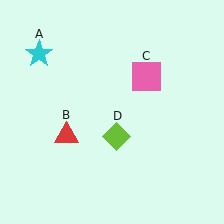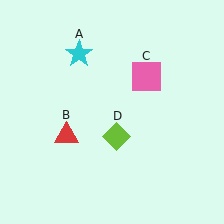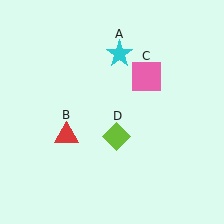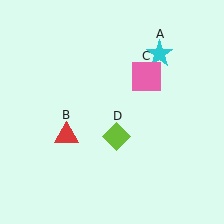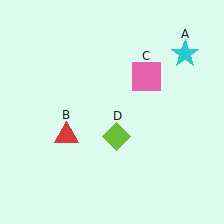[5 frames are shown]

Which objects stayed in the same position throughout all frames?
Red triangle (object B) and pink square (object C) and lime diamond (object D) remained stationary.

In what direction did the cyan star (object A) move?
The cyan star (object A) moved right.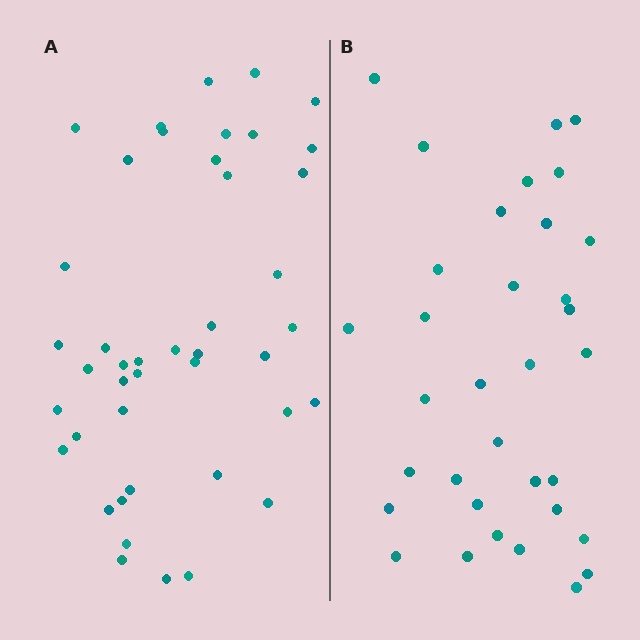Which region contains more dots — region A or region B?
Region A (the left region) has more dots.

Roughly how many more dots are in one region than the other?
Region A has roughly 8 or so more dots than region B.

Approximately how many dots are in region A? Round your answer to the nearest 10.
About 40 dots. (The exact count is 43, which rounds to 40.)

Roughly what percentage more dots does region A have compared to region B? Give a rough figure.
About 25% more.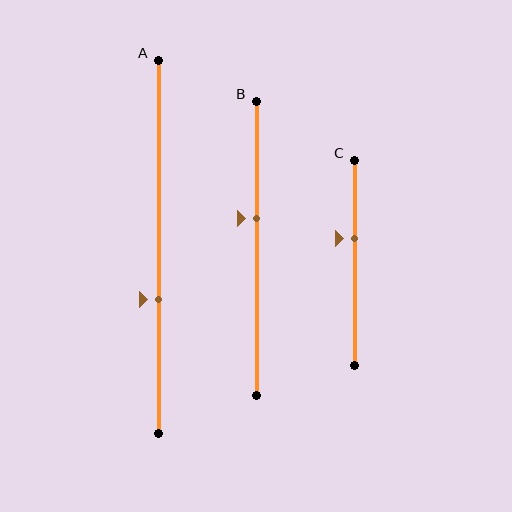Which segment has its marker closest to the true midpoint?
Segment B has its marker closest to the true midpoint.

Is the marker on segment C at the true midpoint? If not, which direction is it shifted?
No, the marker on segment C is shifted upward by about 12% of the segment length.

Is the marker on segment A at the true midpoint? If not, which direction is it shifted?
No, the marker on segment A is shifted downward by about 14% of the segment length.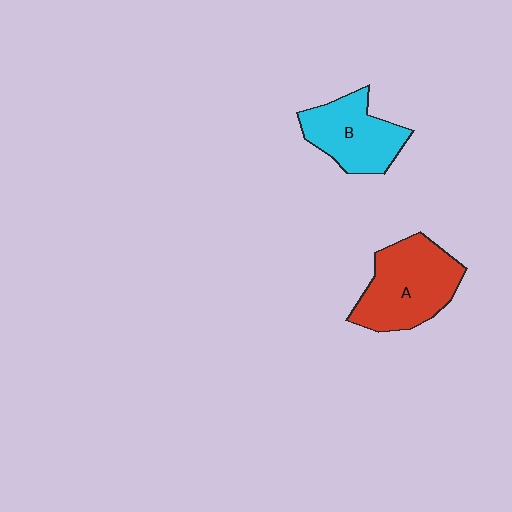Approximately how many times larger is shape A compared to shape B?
Approximately 1.3 times.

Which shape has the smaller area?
Shape B (cyan).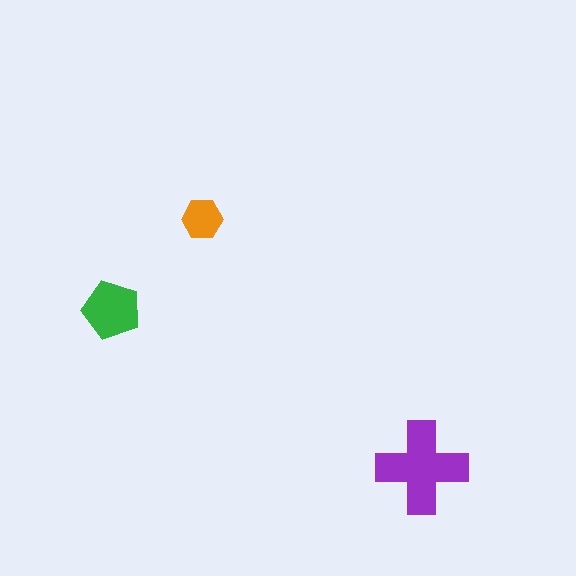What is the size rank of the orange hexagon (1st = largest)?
3rd.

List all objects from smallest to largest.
The orange hexagon, the green pentagon, the purple cross.